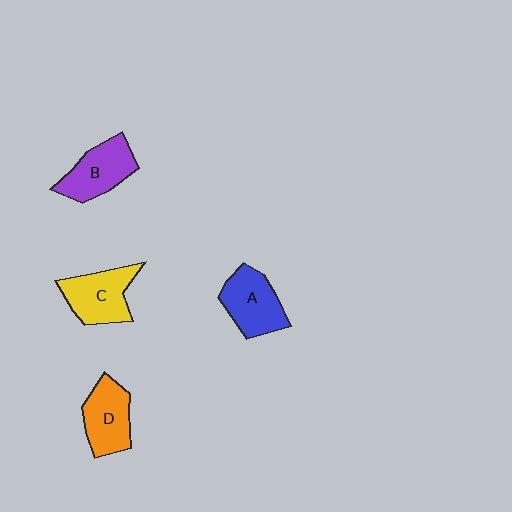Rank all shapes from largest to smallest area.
From largest to smallest: C (yellow), A (blue), B (purple), D (orange).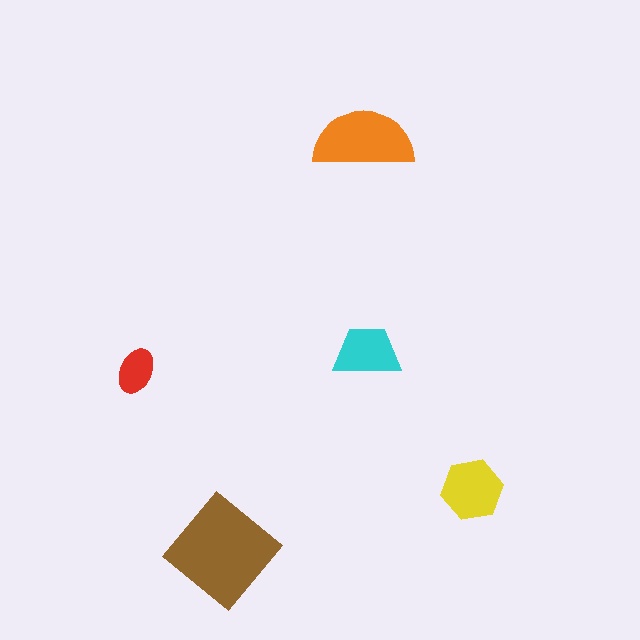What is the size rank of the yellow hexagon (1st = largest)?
3rd.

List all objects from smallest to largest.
The red ellipse, the cyan trapezoid, the yellow hexagon, the orange semicircle, the brown diamond.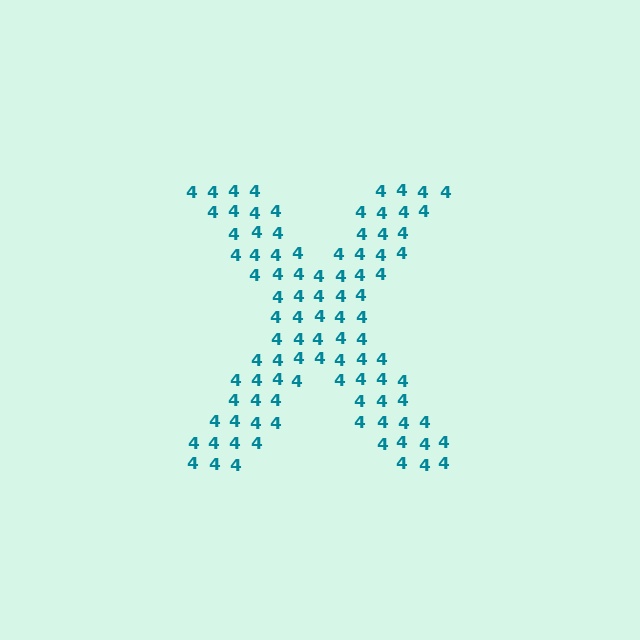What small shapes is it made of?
It is made of small digit 4's.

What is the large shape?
The large shape is the letter X.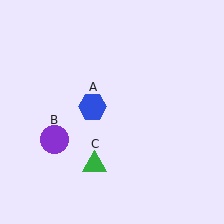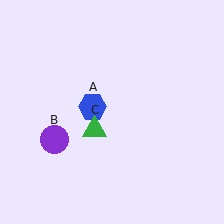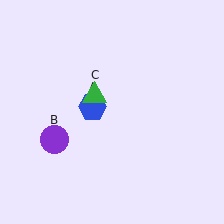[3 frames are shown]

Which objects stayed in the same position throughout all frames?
Blue hexagon (object A) and purple circle (object B) remained stationary.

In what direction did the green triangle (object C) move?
The green triangle (object C) moved up.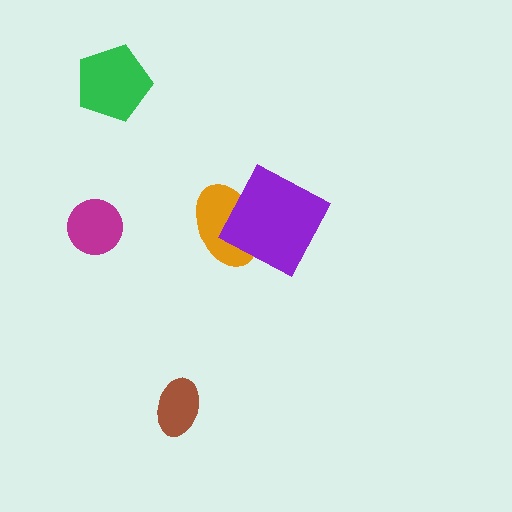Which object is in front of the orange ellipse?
The purple square is in front of the orange ellipse.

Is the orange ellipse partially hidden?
Yes, it is partially covered by another shape.